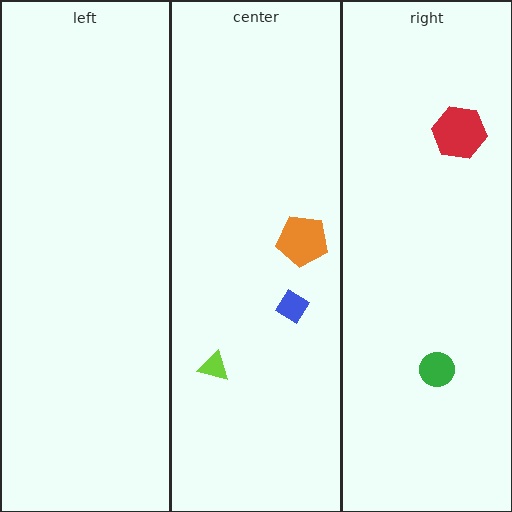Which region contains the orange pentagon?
The center region.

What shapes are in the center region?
The orange pentagon, the blue diamond, the lime triangle.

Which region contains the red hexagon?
The right region.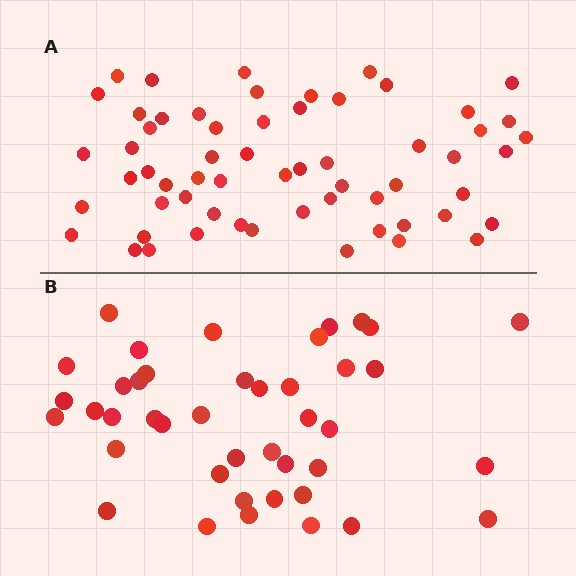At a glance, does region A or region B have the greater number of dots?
Region A (the top region) has more dots.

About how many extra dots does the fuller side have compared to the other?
Region A has approximately 20 more dots than region B.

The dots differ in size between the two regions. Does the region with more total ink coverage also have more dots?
No. Region B has more total ink coverage because its dots are larger, but region A actually contains more individual dots. Total area can be misleading — the number of items is what matters here.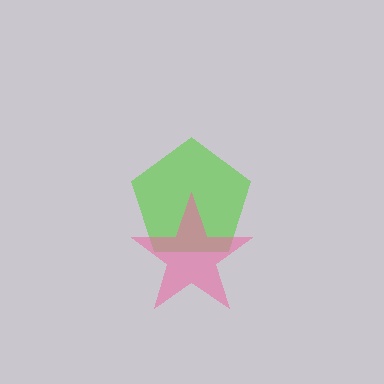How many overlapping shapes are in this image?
There are 2 overlapping shapes in the image.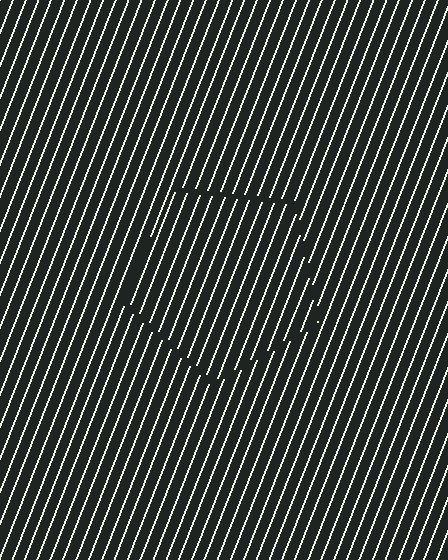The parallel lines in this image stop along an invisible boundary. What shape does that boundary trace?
An illusory pentagon. The interior of the shape contains the same grating, shifted by half a period — the contour is defined by the phase discontinuity where line-ends from the inner and outer gratings abut.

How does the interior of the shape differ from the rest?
The interior of the shape contains the same grating, shifted by half a period — the contour is defined by the phase discontinuity where line-ends from the inner and outer gratings abut.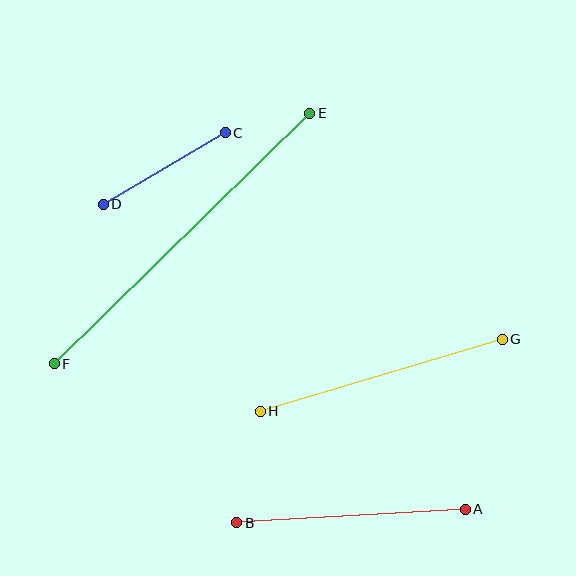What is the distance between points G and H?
The distance is approximately 252 pixels.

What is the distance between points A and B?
The distance is approximately 229 pixels.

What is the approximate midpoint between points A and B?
The midpoint is at approximately (351, 516) pixels.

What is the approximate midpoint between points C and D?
The midpoint is at approximately (164, 168) pixels.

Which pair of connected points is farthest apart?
Points E and F are farthest apart.